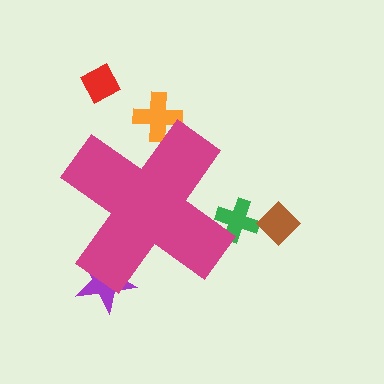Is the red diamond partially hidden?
No, the red diamond is fully visible.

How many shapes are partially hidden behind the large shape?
3 shapes are partially hidden.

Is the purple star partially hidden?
Yes, the purple star is partially hidden behind the magenta cross.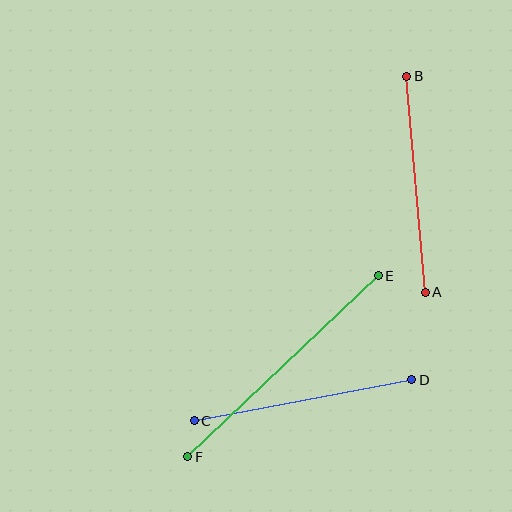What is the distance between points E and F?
The distance is approximately 263 pixels.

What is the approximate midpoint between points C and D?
The midpoint is at approximately (303, 400) pixels.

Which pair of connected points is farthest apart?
Points E and F are farthest apart.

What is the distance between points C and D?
The distance is approximately 221 pixels.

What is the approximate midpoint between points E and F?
The midpoint is at approximately (283, 366) pixels.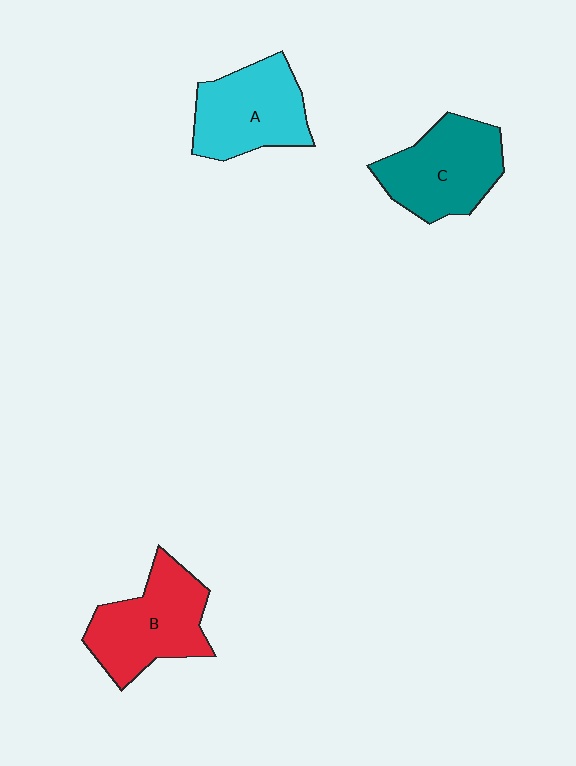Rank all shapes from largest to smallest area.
From largest to smallest: B (red), C (teal), A (cyan).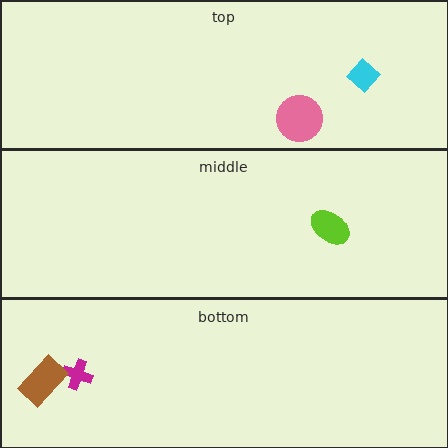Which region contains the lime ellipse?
The middle region.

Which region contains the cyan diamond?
The top region.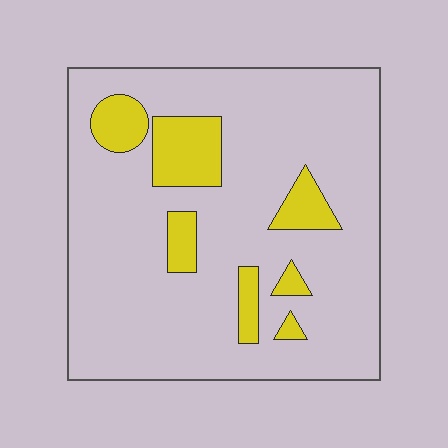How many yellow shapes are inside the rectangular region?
7.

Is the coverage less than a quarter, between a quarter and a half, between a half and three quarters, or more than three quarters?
Less than a quarter.